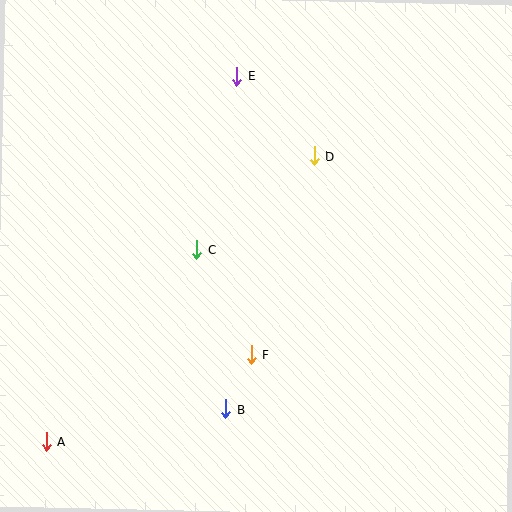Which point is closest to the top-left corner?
Point E is closest to the top-left corner.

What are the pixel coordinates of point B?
Point B is at (225, 409).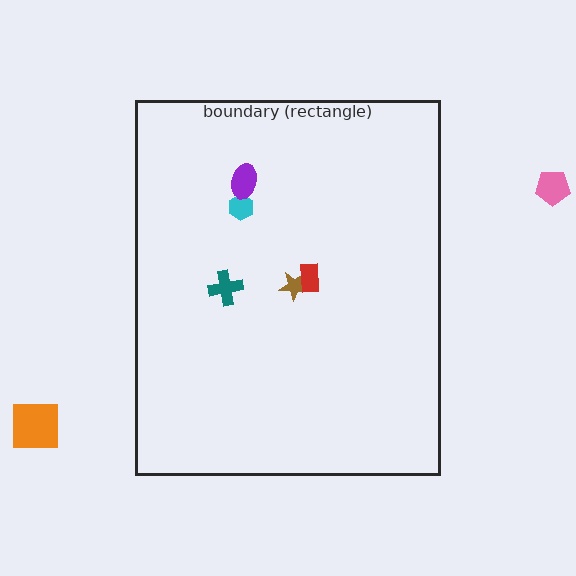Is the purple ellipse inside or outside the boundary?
Inside.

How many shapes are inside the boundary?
5 inside, 2 outside.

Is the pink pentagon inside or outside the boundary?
Outside.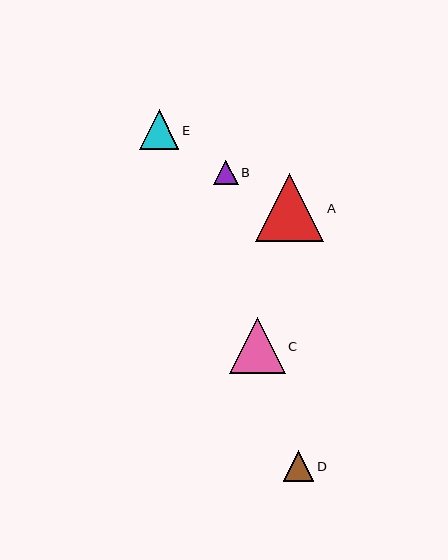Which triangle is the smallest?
Triangle B is the smallest with a size of approximately 25 pixels.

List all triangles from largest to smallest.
From largest to smallest: A, C, E, D, B.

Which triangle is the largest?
Triangle A is the largest with a size of approximately 68 pixels.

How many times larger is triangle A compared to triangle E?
Triangle A is approximately 1.7 times the size of triangle E.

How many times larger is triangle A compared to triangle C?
Triangle A is approximately 1.2 times the size of triangle C.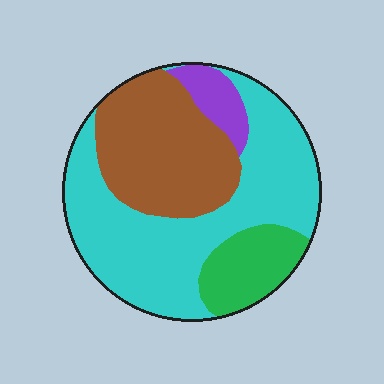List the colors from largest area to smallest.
From largest to smallest: cyan, brown, green, purple.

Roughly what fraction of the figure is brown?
Brown covers about 30% of the figure.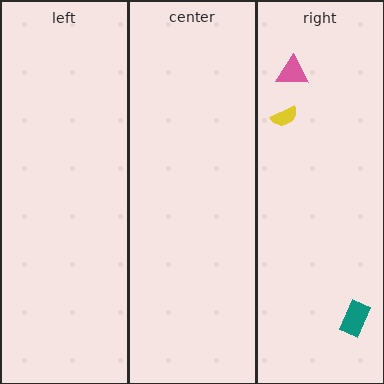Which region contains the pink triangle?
The right region.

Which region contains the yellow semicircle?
The right region.